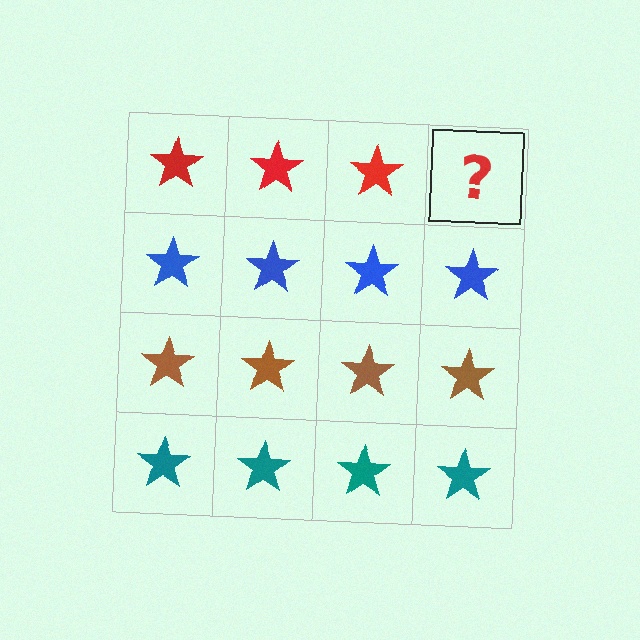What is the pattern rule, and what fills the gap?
The rule is that each row has a consistent color. The gap should be filled with a red star.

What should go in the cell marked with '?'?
The missing cell should contain a red star.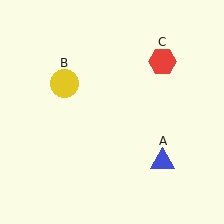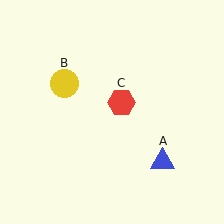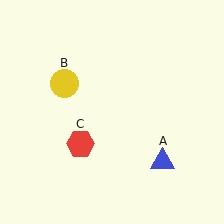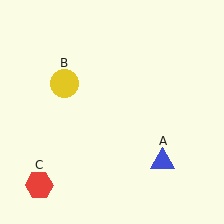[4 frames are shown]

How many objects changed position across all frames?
1 object changed position: red hexagon (object C).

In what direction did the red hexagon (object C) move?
The red hexagon (object C) moved down and to the left.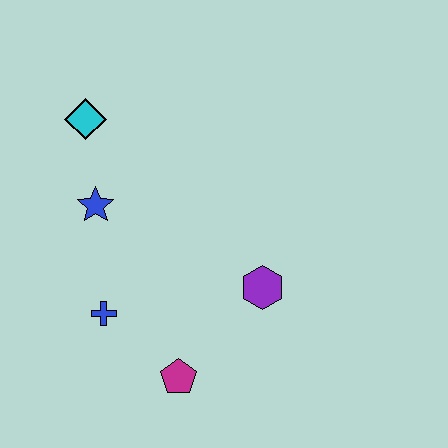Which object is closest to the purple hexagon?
The magenta pentagon is closest to the purple hexagon.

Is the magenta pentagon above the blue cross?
No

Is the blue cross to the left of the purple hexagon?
Yes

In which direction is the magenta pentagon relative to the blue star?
The magenta pentagon is below the blue star.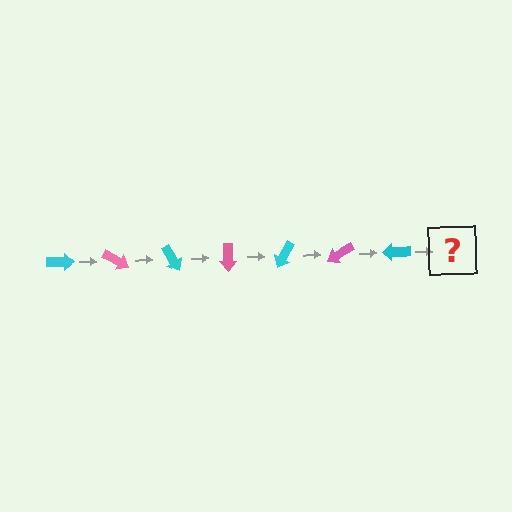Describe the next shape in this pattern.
It should be a pink arrow, rotated 210 degrees from the start.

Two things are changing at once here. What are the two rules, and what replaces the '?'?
The two rules are that it rotates 30 degrees each step and the color cycles through cyan and pink. The '?' should be a pink arrow, rotated 210 degrees from the start.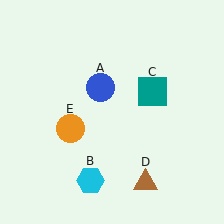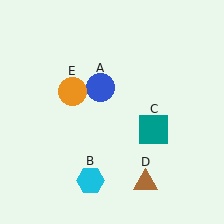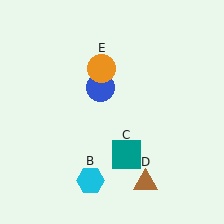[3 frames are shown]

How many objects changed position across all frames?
2 objects changed position: teal square (object C), orange circle (object E).